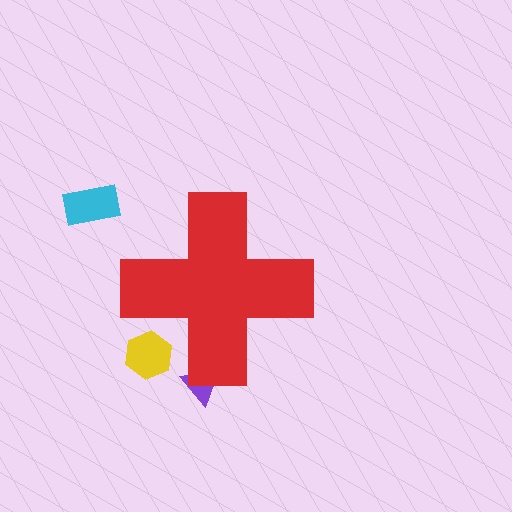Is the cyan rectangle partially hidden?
No, the cyan rectangle is fully visible.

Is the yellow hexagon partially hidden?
Yes, the yellow hexagon is partially hidden behind the red cross.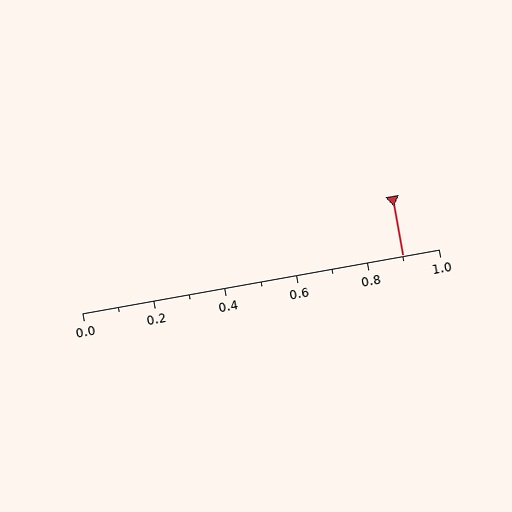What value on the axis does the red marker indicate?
The marker indicates approximately 0.9.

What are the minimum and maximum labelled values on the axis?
The axis runs from 0.0 to 1.0.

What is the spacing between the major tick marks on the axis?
The major ticks are spaced 0.2 apart.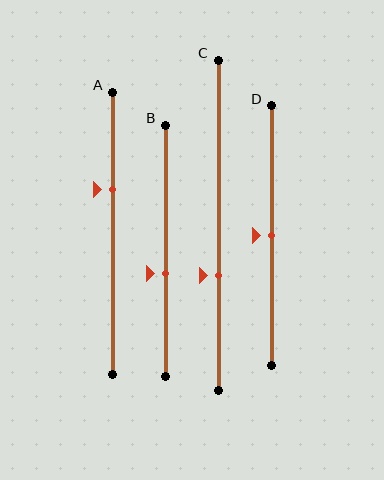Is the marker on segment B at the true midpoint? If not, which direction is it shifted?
No, the marker on segment B is shifted downward by about 9% of the segment length.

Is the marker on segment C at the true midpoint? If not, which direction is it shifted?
No, the marker on segment C is shifted downward by about 15% of the segment length.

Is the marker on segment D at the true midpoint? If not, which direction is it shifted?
Yes, the marker on segment D is at the true midpoint.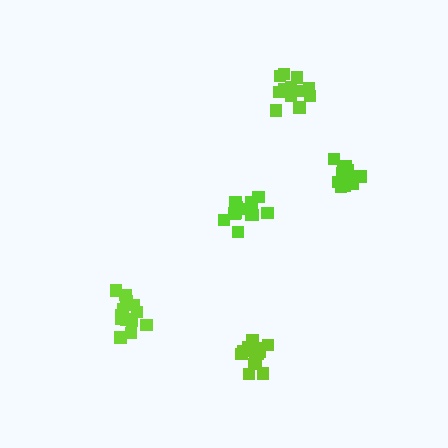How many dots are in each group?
Group 1: 13 dots, Group 2: 14 dots, Group 3: 15 dots, Group 4: 12 dots, Group 5: 13 dots (67 total).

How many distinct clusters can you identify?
There are 5 distinct clusters.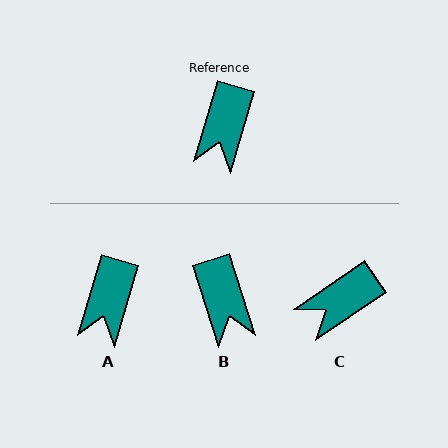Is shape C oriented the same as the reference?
No, it is off by about 39 degrees.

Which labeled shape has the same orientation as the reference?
A.